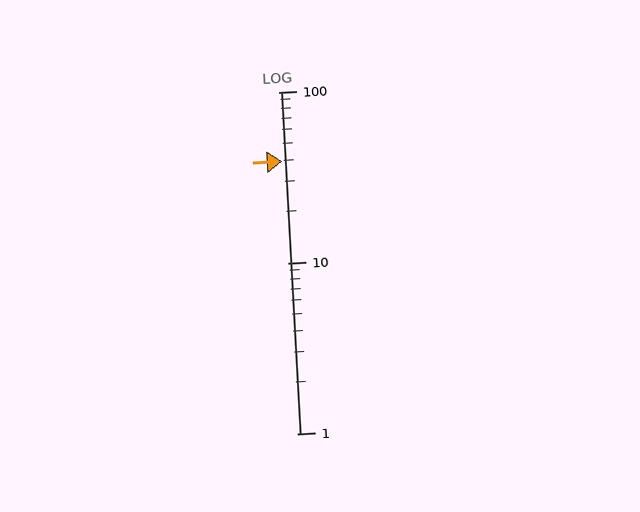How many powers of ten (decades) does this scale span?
The scale spans 2 decades, from 1 to 100.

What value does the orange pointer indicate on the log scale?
The pointer indicates approximately 39.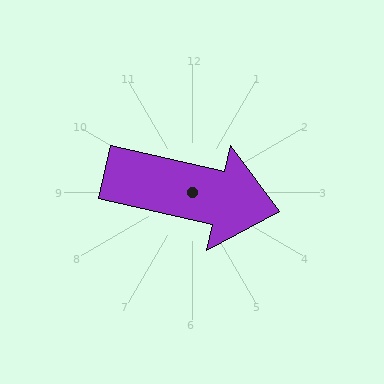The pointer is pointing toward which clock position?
Roughly 3 o'clock.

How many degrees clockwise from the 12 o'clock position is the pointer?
Approximately 103 degrees.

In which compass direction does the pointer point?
East.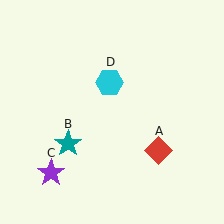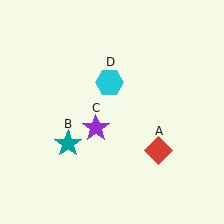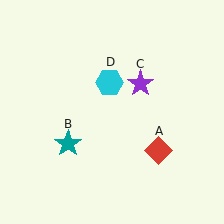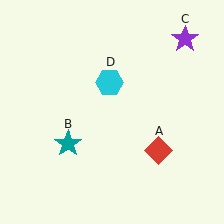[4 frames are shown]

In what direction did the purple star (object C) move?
The purple star (object C) moved up and to the right.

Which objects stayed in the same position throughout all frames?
Red diamond (object A) and teal star (object B) and cyan hexagon (object D) remained stationary.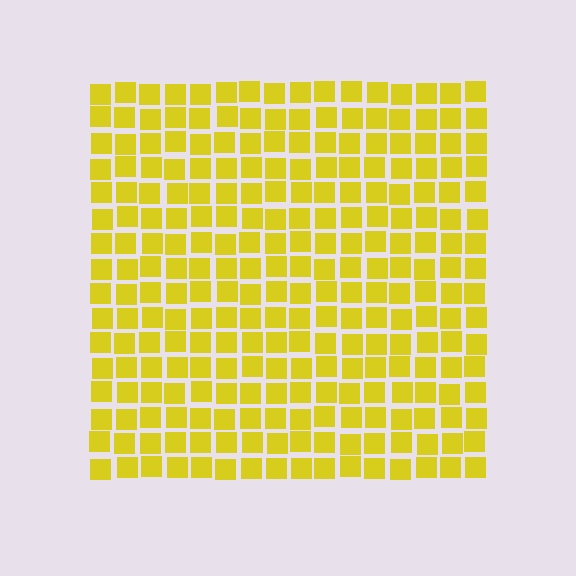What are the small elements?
The small elements are squares.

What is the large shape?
The large shape is a square.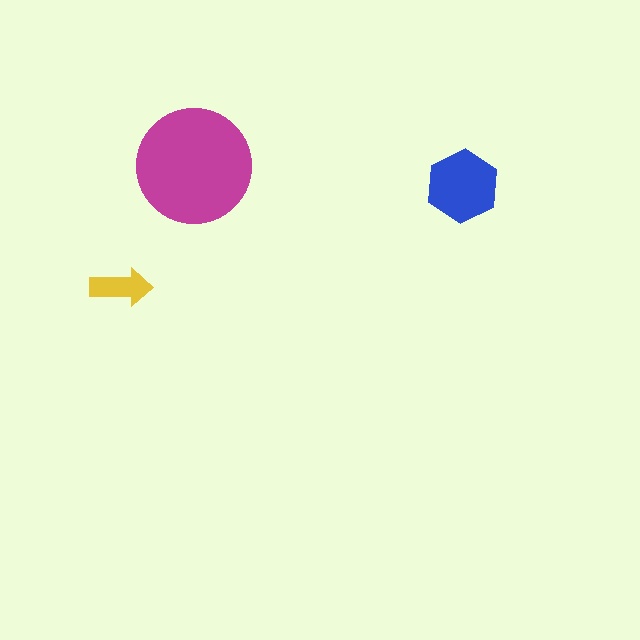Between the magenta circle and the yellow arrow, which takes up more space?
The magenta circle.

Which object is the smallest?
The yellow arrow.